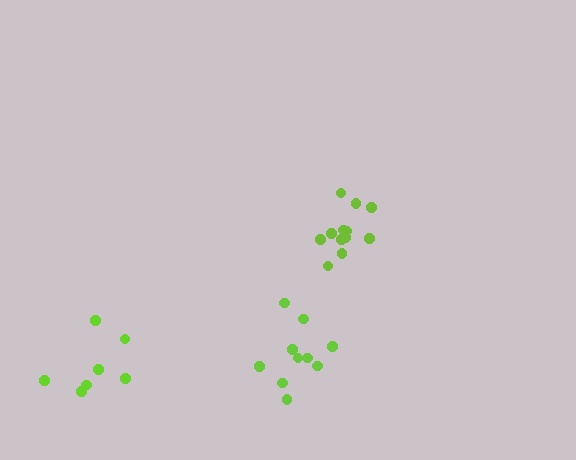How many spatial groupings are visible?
There are 3 spatial groupings.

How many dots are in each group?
Group 1: 12 dots, Group 2: 10 dots, Group 3: 7 dots (29 total).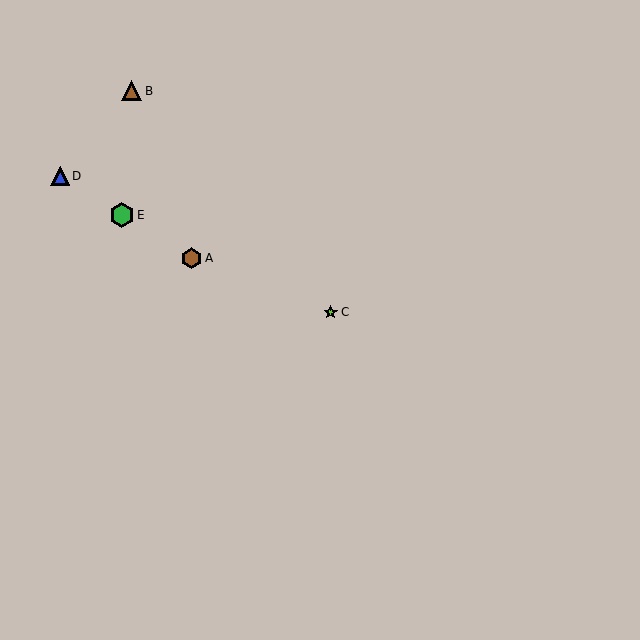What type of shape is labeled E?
Shape E is a green hexagon.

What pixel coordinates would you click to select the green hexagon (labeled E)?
Click at (122, 215) to select the green hexagon E.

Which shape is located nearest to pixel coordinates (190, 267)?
The brown hexagon (labeled A) at (191, 258) is nearest to that location.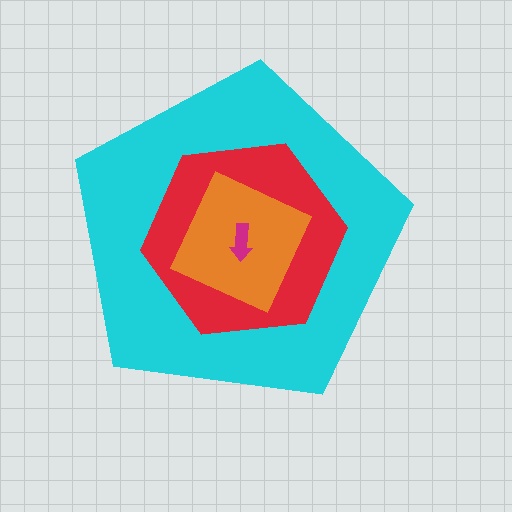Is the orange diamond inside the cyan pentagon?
Yes.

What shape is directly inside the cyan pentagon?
The red hexagon.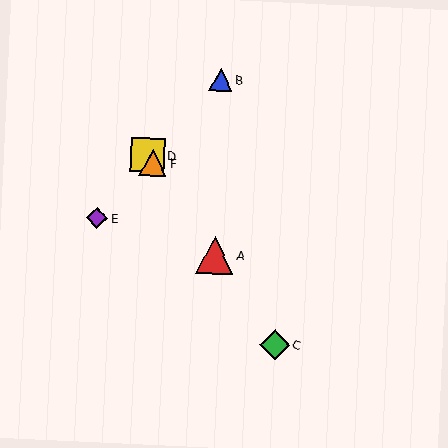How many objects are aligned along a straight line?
4 objects (A, C, D, F) are aligned along a straight line.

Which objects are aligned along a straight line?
Objects A, C, D, F are aligned along a straight line.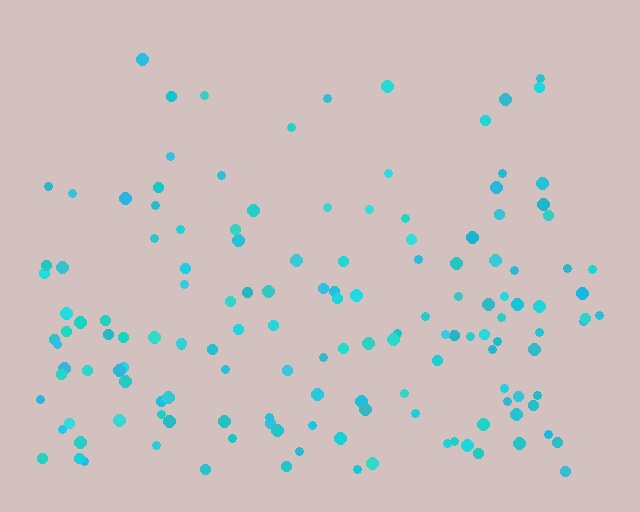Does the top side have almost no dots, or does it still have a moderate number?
Still a moderate number, just noticeably fewer than the bottom.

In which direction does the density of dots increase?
From top to bottom, with the bottom side densest.